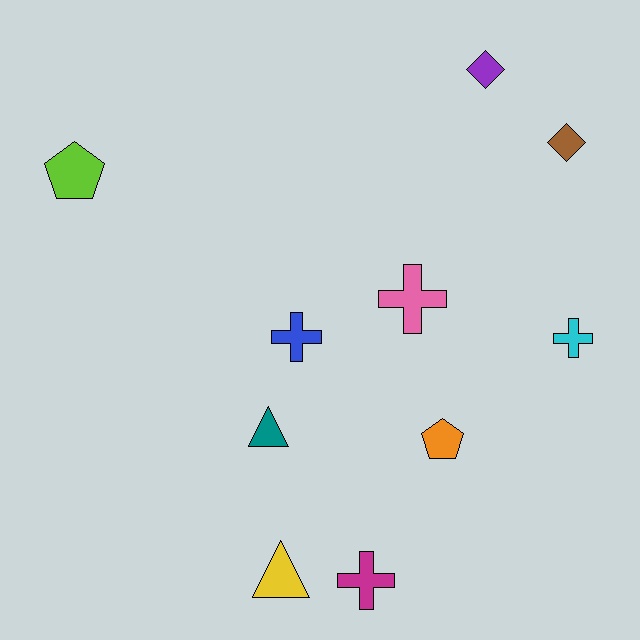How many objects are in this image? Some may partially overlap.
There are 10 objects.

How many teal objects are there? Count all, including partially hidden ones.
There is 1 teal object.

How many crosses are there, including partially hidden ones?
There are 4 crosses.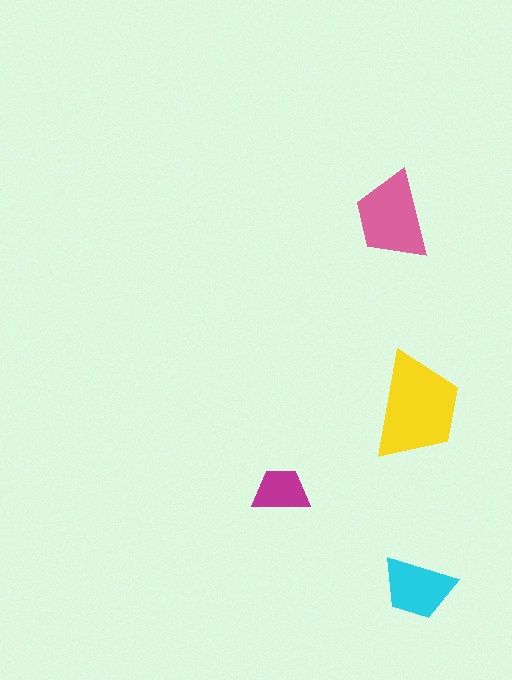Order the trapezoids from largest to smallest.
the yellow one, the pink one, the cyan one, the magenta one.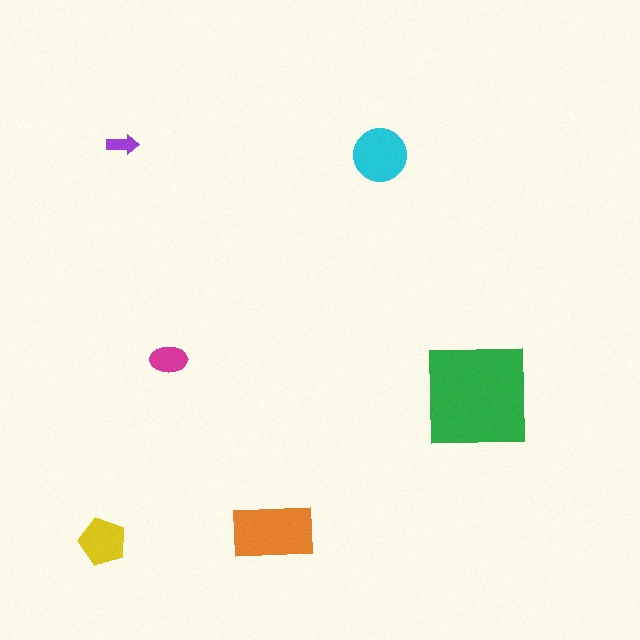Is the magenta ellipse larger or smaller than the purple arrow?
Larger.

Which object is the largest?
The green square.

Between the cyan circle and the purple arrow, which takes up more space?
The cyan circle.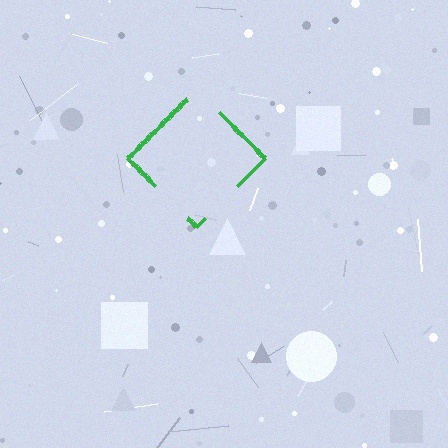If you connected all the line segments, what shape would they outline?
They would outline a diamond.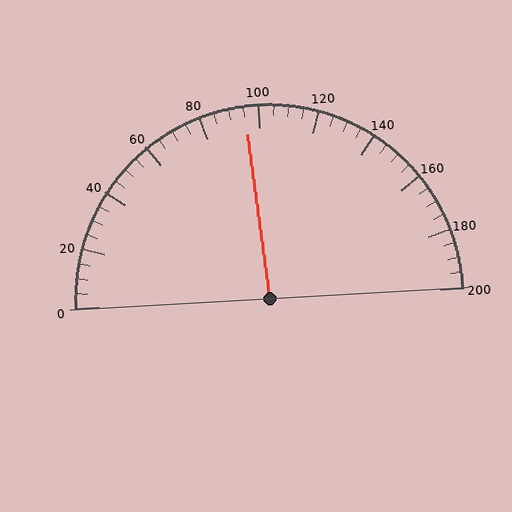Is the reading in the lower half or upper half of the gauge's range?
The reading is in the lower half of the range (0 to 200).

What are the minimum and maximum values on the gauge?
The gauge ranges from 0 to 200.